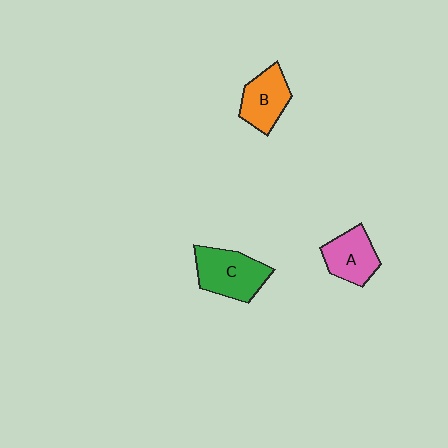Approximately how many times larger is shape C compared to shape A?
Approximately 1.3 times.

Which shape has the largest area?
Shape C (green).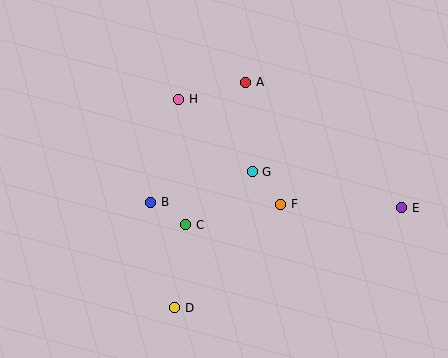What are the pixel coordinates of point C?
Point C is at (186, 225).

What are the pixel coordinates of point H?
Point H is at (179, 99).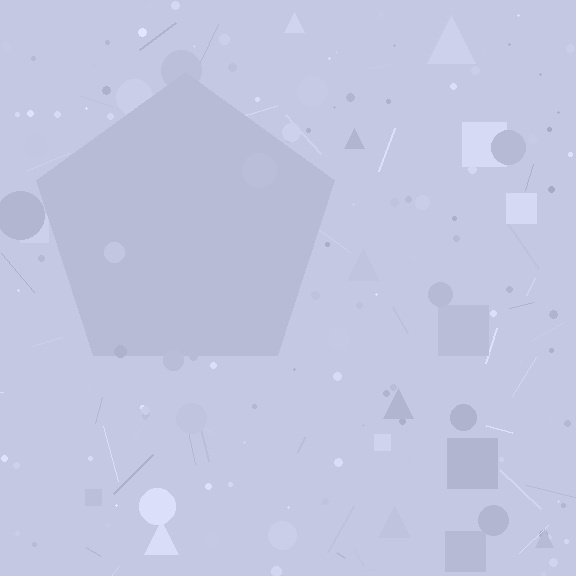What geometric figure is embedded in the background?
A pentagon is embedded in the background.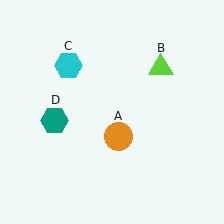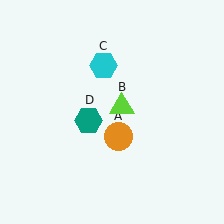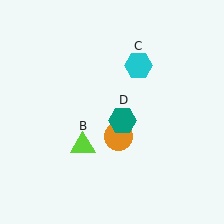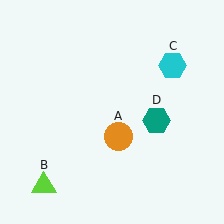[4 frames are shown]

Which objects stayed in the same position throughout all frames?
Orange circle (object A) remained stationary.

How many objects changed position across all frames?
3 objects changed position: lime triangle (object B), cyan hexagon (object C), teal hexagon (object D).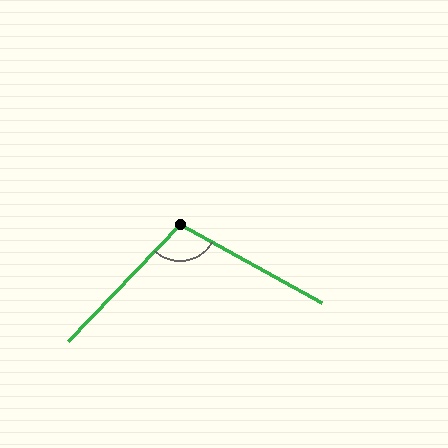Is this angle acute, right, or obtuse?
It is obtuse.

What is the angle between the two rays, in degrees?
Approximately 104 degrees.